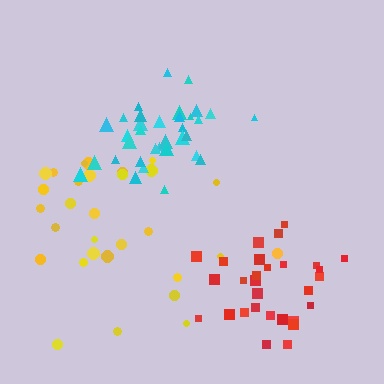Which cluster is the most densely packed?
Cyan.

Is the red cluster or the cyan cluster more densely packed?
Cyan.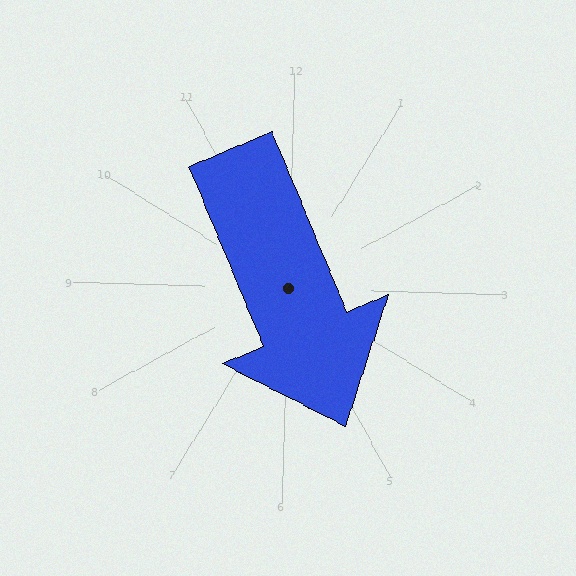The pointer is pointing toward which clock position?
Roughly 5 o'clock.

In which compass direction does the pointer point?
Southeast.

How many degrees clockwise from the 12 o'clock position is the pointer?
Approximately 156 degrees.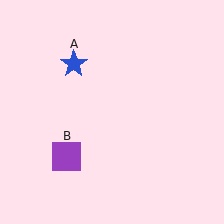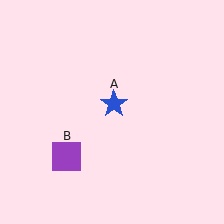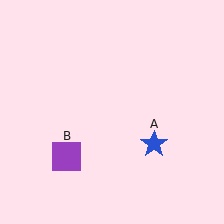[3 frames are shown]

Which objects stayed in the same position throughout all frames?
Purple square (object B) remained stationary.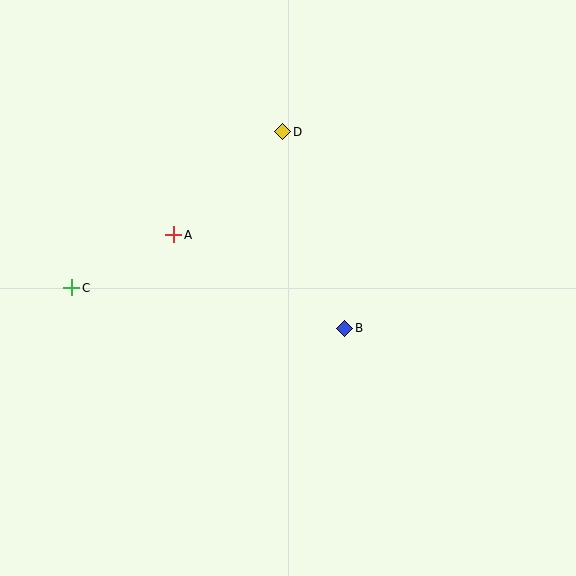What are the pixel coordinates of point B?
Point B is at (345, 328).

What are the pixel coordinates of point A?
Point A is at (174, 235).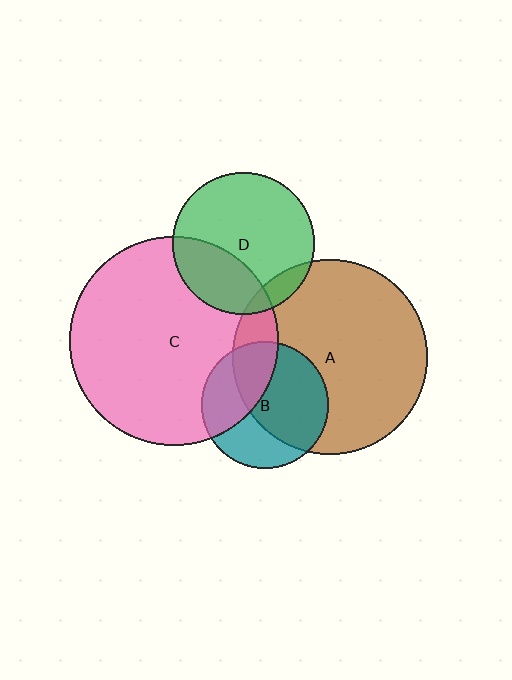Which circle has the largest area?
Circle C (pink).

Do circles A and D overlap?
Yes.